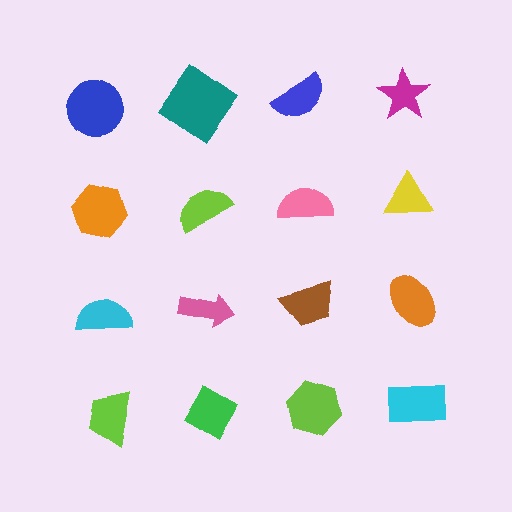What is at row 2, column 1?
An orange hexagon.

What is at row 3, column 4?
An orange ellipse.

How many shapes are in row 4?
4 shapes.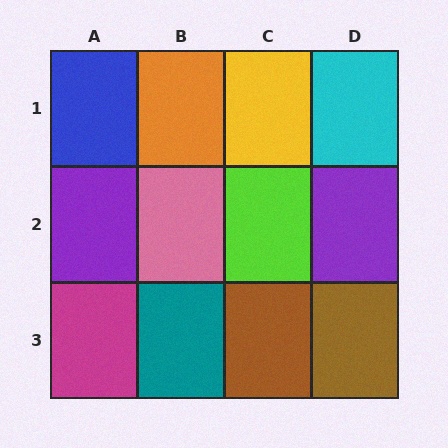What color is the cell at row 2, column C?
Lime.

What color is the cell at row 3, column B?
Teal.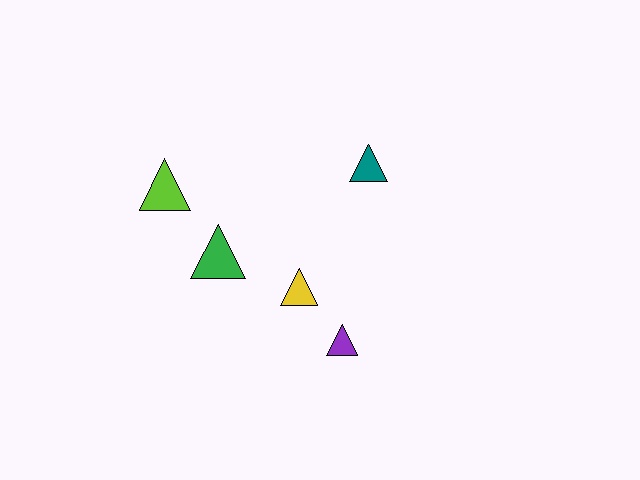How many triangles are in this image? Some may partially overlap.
There are 5 triangles.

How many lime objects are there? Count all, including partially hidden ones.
There is 1 lime object.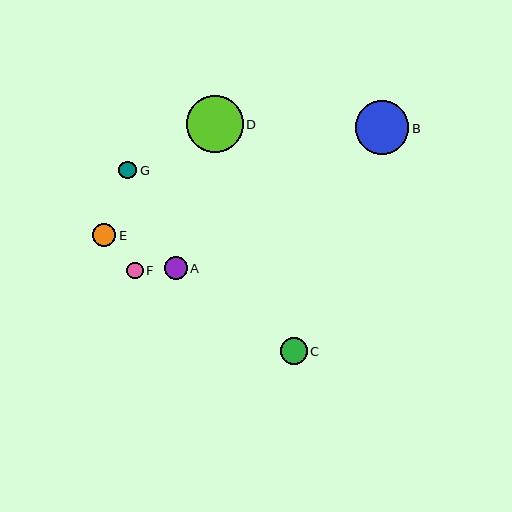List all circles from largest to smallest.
From largest to smallest: D, B, C, A, E, G, F.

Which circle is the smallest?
Circle F is the smallest with a size of approximately 16 pixels.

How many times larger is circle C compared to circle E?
Circle C is approximately 1.2 times the size of circle E.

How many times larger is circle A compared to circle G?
Circle A is approximately 1.3 times the size of circle G.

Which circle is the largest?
Circle D is the largest with a size of approximately 56 pixels.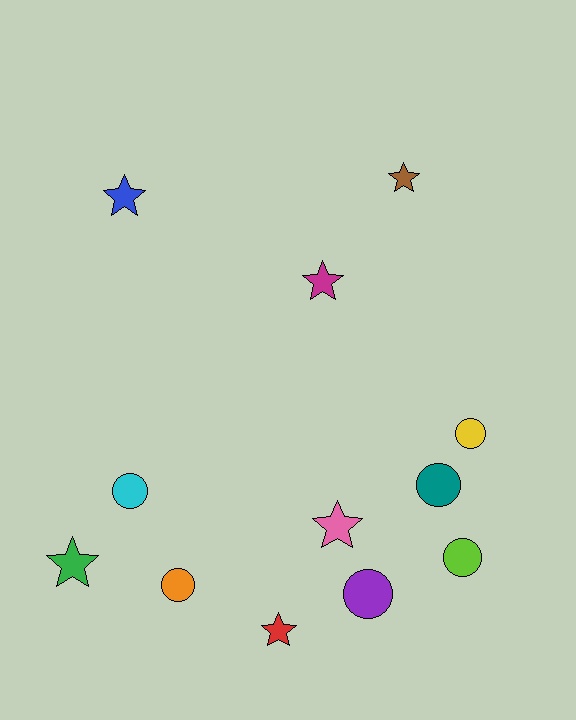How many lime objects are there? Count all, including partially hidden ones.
There is 1 lime object.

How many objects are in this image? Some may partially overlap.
There are 12 objects.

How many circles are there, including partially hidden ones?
There are 6 circles.